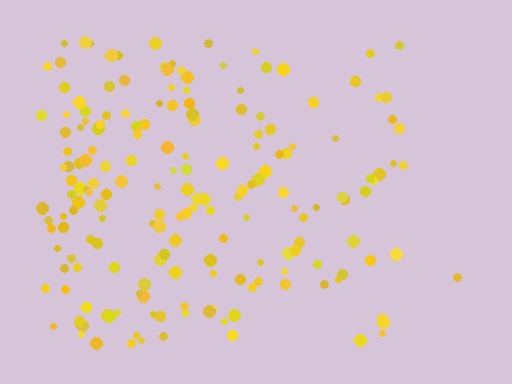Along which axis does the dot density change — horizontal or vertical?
Horizontal.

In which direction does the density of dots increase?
From right to left, with the left side densest.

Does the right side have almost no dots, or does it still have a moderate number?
Still a moderate number, just noticeably fewer than the left.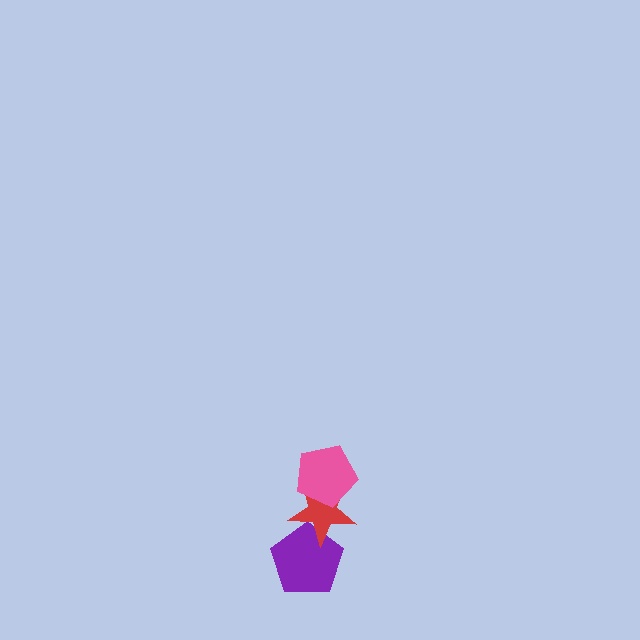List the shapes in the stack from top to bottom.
From top to bottom: the pink pentagon, the red star, the purple pentagon.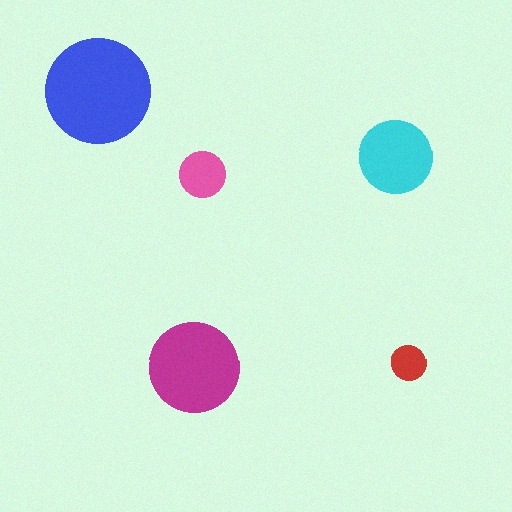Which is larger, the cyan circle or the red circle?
The cyan one.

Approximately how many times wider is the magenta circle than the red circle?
About 2.5 times wider.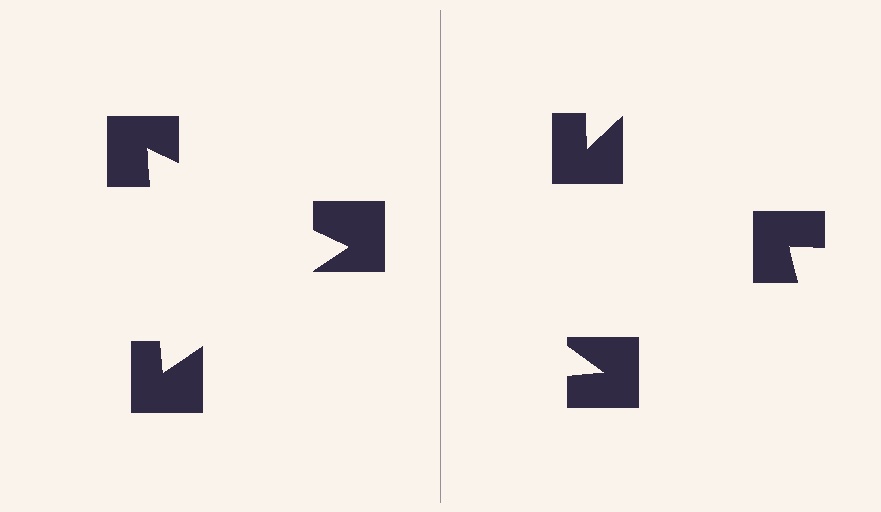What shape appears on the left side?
An illusory triangle.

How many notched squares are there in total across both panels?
6 — 3 on each side.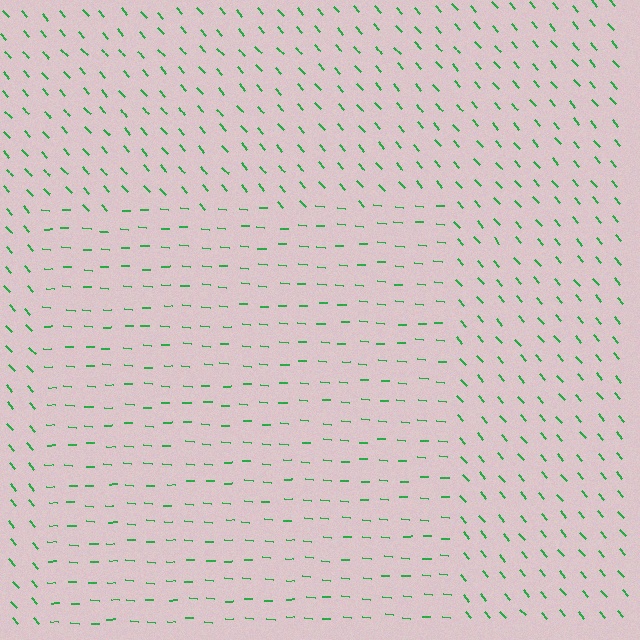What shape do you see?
I see a rectangle.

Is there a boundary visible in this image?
Yes, there is a texture boundary formed by a change in line orientation.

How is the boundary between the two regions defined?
The boundary is defined purely by a change in line orientation (approximately 45 degrees difference). All lines are the same color and thickness.